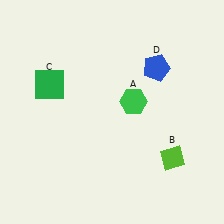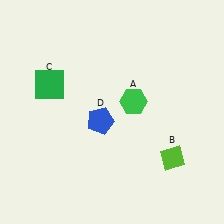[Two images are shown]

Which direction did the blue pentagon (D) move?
The blue pentagon (D) moved left.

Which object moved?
The blue pentagon (D) moved left.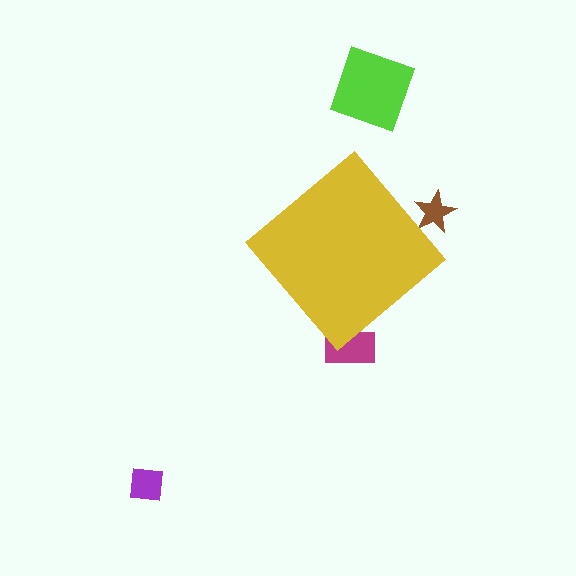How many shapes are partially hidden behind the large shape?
2 shapes are partially hidden.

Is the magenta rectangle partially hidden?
Yes, the magenta rectangle is partially hidden behind the yellow diamond.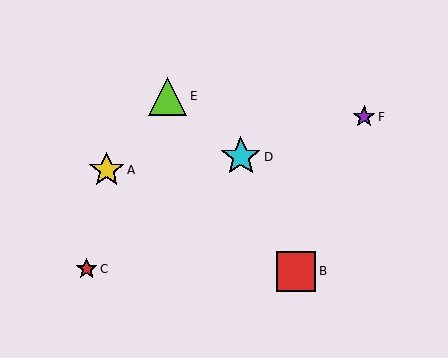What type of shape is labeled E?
Shape E is a lime triangle.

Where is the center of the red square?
The center of the red square is at (296, 271).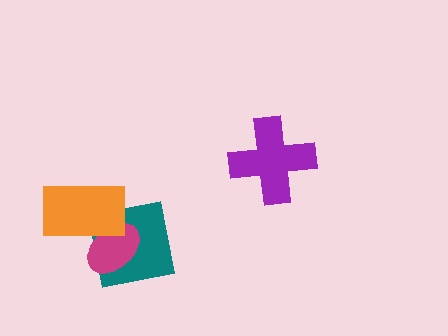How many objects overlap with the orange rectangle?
2 objects overlap with the orange rectangle.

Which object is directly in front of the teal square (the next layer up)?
The magenta ellipse is directly in front of the teal square.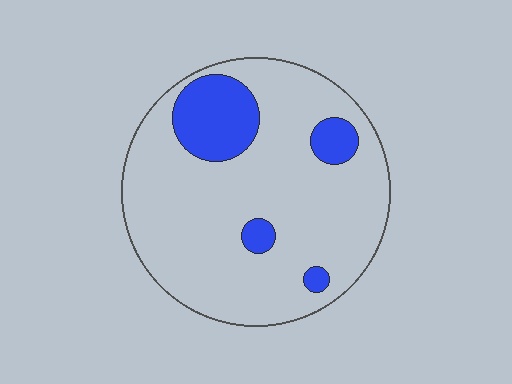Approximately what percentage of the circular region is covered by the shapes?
Approximately 15%.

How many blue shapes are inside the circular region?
4.